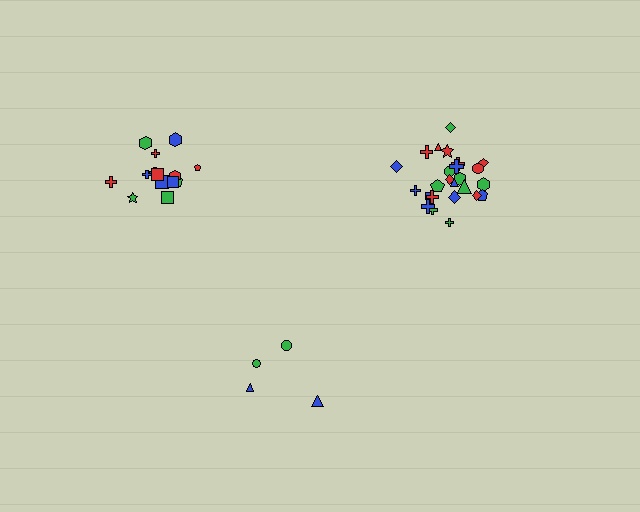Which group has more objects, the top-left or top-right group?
The top-right group.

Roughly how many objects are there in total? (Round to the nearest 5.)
Roughly 45 objects in total.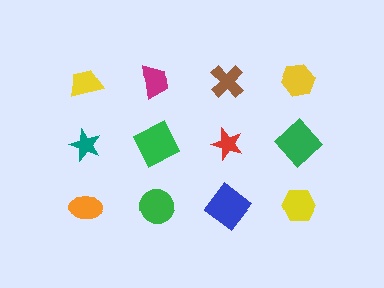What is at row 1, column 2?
A magenta trapezoid.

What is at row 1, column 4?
A yellow hexagon.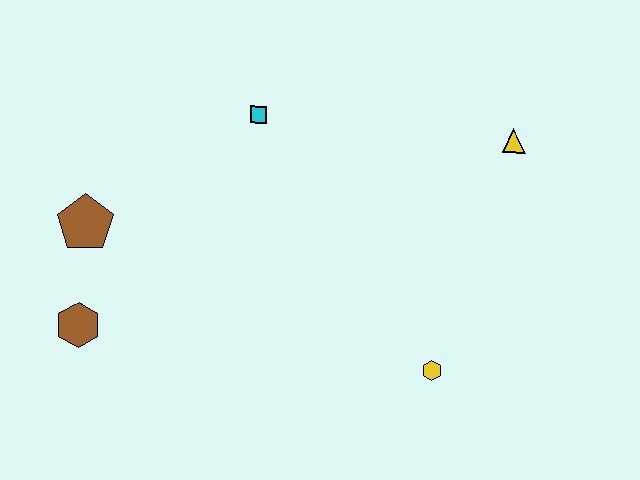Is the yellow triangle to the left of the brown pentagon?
No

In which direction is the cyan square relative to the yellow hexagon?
The cyan square is above the yellow hexagon.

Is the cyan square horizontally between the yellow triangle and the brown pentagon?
Yes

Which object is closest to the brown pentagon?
The brown hexagon is closest to the brown pentagon.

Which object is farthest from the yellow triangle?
The brown hexagon is farthest from the yellow triangle.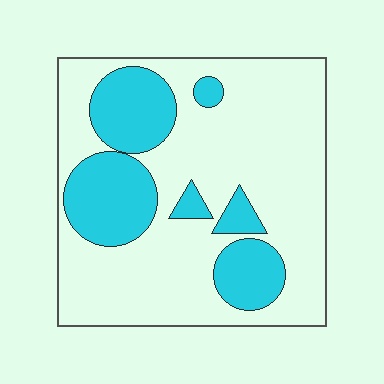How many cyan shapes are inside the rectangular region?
6.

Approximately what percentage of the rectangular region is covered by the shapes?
Approximately 30%.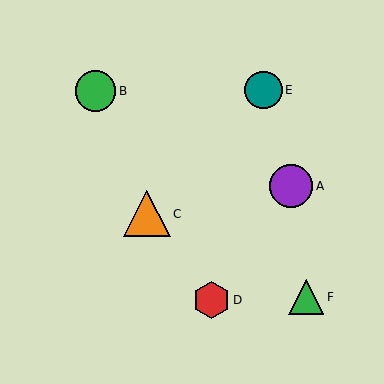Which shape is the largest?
The orange triangle (labeled C) is the largest.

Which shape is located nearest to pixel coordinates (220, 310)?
The red hexagon (labeled D) at (211, 300) is nearest to that location.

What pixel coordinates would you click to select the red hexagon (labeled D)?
Click at (211, 300) to select the red hexagon D.